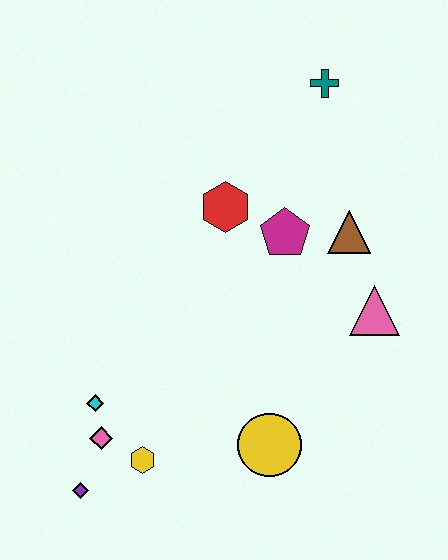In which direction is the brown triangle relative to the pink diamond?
The brown triangle is to the right of the pink diamond.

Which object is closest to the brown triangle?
The magenta pentagon is closest to the brown triangle.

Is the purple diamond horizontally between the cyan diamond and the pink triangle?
No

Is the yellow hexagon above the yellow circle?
No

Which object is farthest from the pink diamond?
The teal cross is farthest from the pink diamond.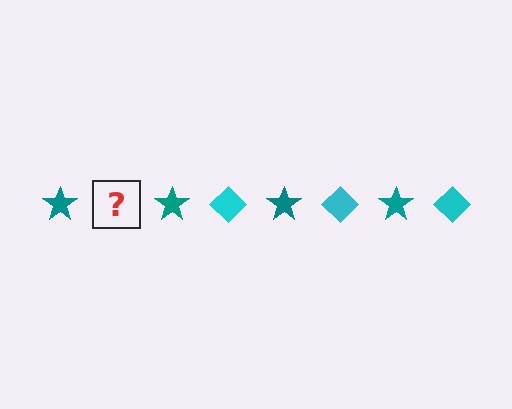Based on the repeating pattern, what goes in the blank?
The blank should be a cyan diamond.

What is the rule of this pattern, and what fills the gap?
The rule is that the pattern alternates between teal star and cyan diamond. The gap should be filled with a cyan diamond.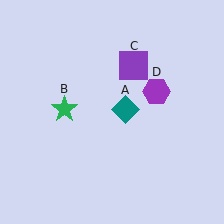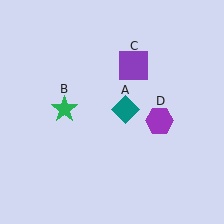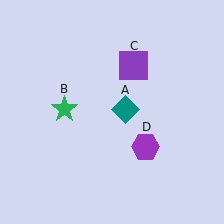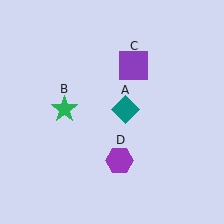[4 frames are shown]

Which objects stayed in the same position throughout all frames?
Teal diamond (object A) and green star (object B) and purple square (object C) remained stationary.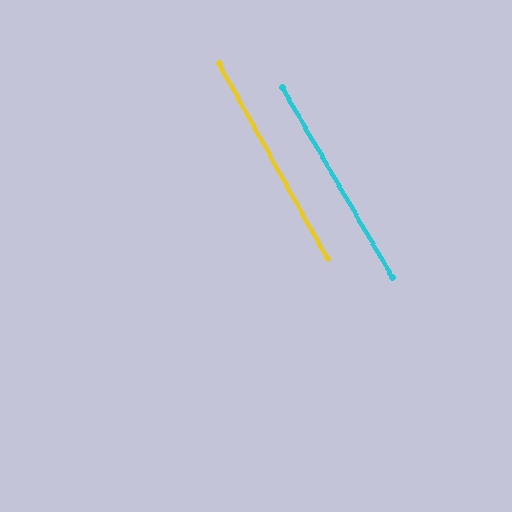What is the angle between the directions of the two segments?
Approximately 1 degree.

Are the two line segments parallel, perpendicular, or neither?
Parallel — their directions differ by only 1.3°.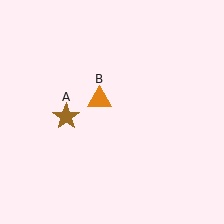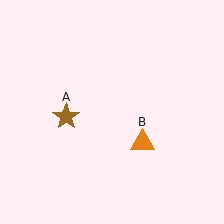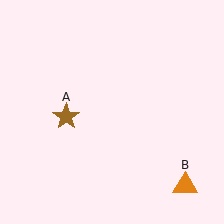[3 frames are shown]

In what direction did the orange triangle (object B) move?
The orange triangle (object B) moved down and to the right.